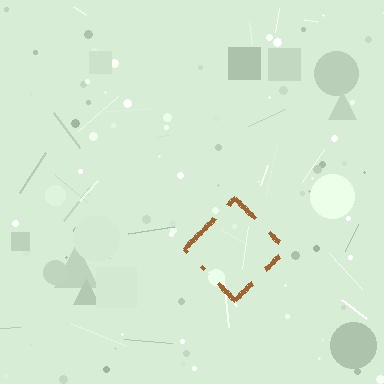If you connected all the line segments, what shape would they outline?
They would outline a diamond.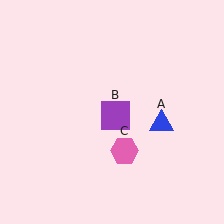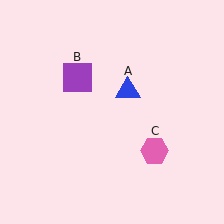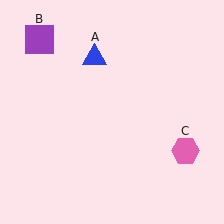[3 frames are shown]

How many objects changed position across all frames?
3 objects changed position: blue triangle (object A), purple square (object B), pink hexagon (object C).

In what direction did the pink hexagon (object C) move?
The pink hexagon (object C) moved right.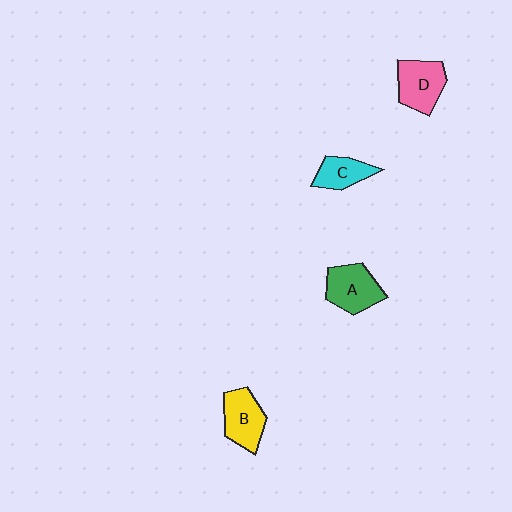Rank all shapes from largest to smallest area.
From largest to smallest: A (green), D (pink), B (yellow), C (cyan).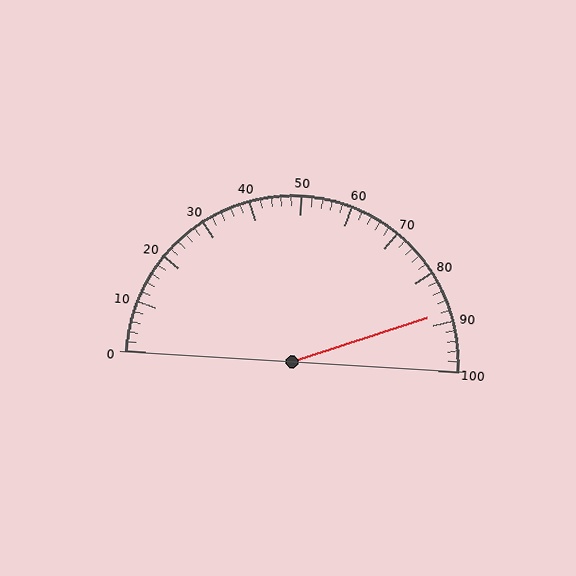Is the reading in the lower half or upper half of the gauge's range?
The reading is in the upper half of the range (0 to 100).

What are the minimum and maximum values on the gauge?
The gauge ranges from 0 to 100.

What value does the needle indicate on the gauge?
The needle indicates approximately 88.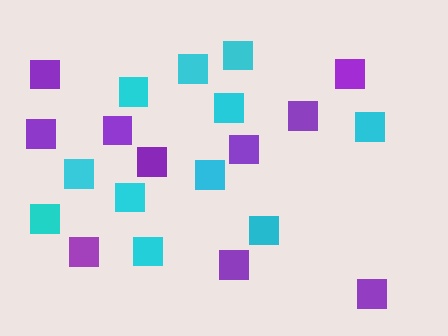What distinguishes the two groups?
There are 2 groups: one group of purple squares (10) and one group of cyan squares (11).